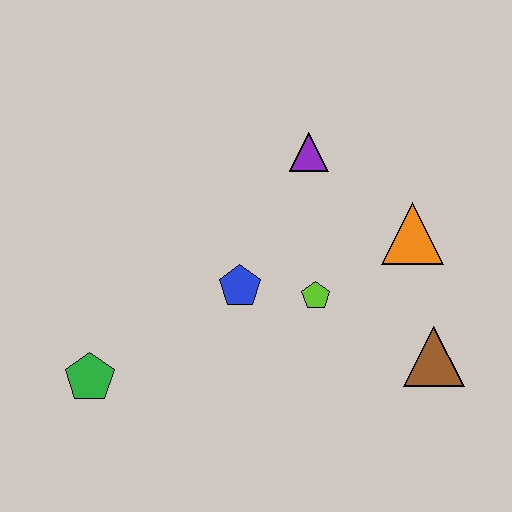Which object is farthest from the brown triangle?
The green pentagon is farthest from the brown triangle.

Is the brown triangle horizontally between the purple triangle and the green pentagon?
No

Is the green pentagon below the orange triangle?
Yes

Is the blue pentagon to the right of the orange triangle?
No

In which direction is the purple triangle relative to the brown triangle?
The purple triangle is above the brown triangle.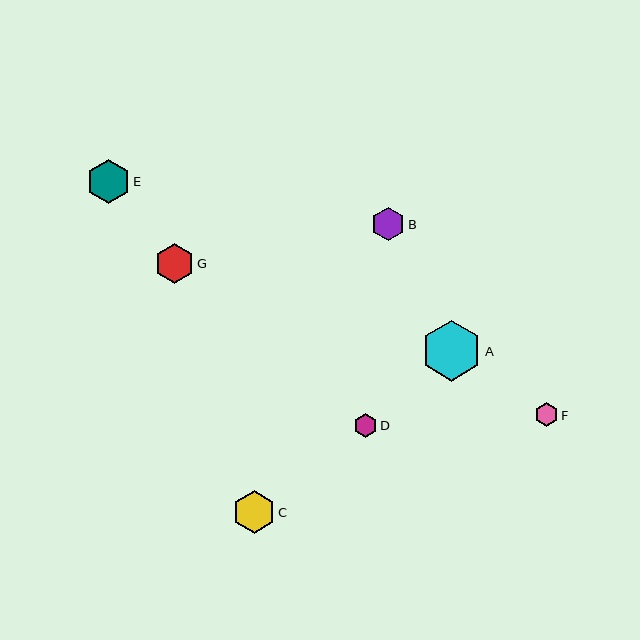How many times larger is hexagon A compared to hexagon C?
Hexagon A is approximately 1.4 times the size of hexagon C.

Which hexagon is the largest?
Hexagon A is the largest with a size of approximately 61 pixels.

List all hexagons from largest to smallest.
From largest to smallest: A, E, C, G, B, F, D.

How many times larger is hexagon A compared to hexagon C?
Hexagon A is approximately 1.4 times the size of hexagon C.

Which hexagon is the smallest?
Hexagon D is the smallest with a size of approximately 23 pixels.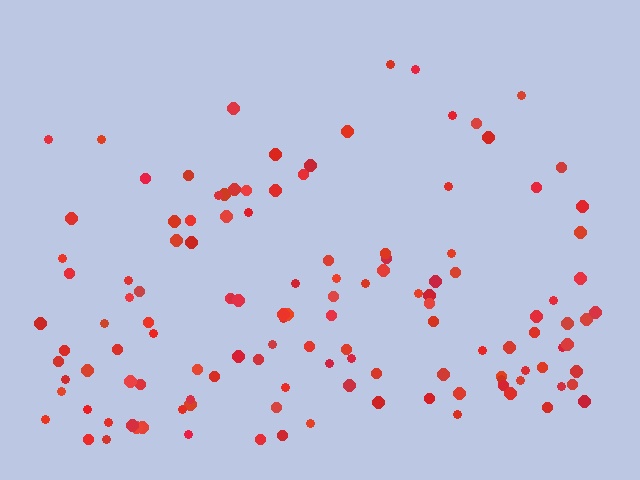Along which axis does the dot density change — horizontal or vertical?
Vertical.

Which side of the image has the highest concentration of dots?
The bottom.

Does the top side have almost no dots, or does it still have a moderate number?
Still a moderate number, just noticeably fewer than the bottom.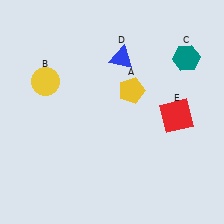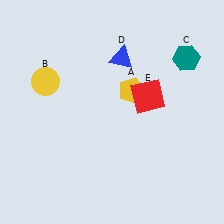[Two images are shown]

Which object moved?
The red square (E) moved left.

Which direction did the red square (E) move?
The red square (E) moved left.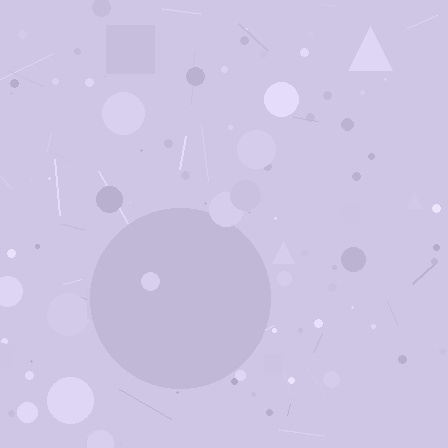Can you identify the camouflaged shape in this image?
The camouflaged shape is a circle.